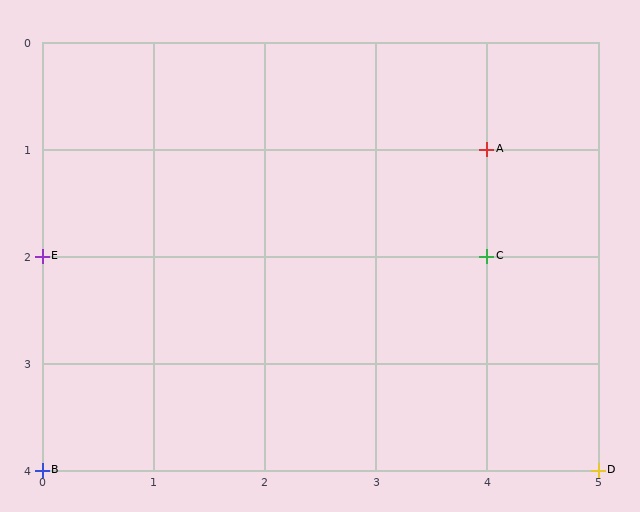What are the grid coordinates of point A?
Point A is at grid coordinates (4, 1).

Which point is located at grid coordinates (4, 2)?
Point C is at (4, 2).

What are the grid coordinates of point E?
Point E is at grid coordinates (0, 2).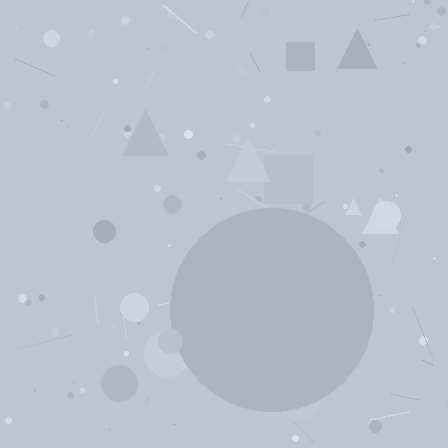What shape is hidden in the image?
A circle is hidden in the image.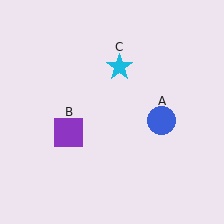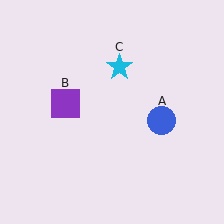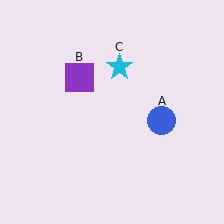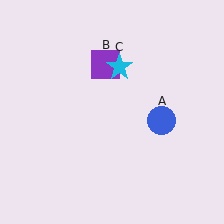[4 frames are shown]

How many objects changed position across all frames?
1 object changed position: purple square (object B).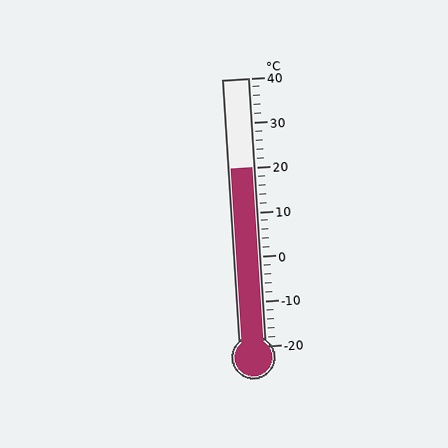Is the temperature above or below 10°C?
The temperature is above 10°C.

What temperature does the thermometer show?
The thermometer shows approximately 20°C.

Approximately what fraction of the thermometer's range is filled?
The thermometer is filled to approximately 65% of its range.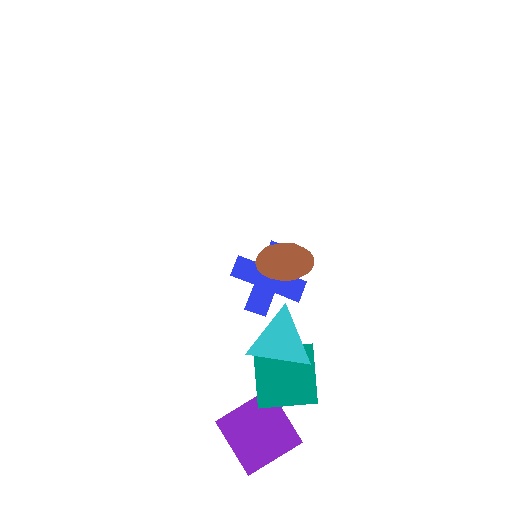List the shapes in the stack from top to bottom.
From top to bottom: the brown ellipse, the blue cross, the cyan triangle, the teal square, the purple diamond.